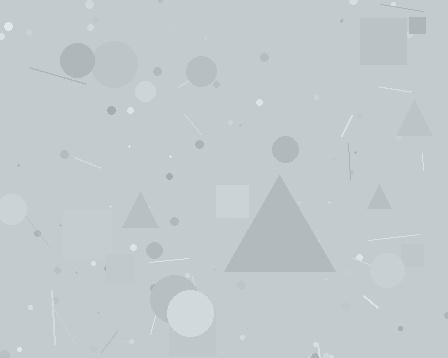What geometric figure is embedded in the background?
A triangle is embedded in the background.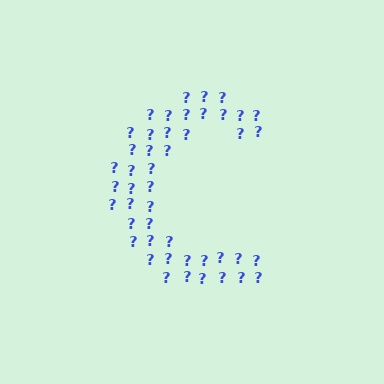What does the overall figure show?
The overall figure shows the letter C.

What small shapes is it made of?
It is made of small question marks.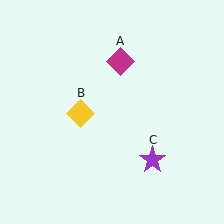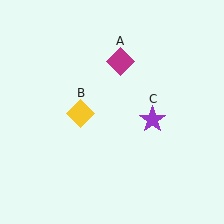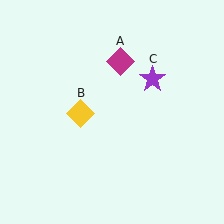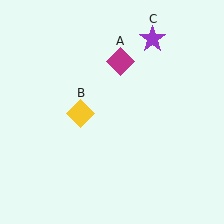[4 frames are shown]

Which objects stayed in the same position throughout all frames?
Magenta diamond (object A) and yellow diamond (object B) remained stationary.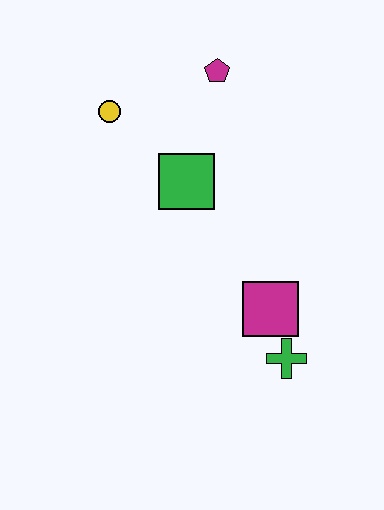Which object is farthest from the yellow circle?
The green cross is farthest from the yellow circle.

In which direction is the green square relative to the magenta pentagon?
The green square is below the magenta pentagon.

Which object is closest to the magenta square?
The green cross is closest to the magenta square.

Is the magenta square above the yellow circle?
No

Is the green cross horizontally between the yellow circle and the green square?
No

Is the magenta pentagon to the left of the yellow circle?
No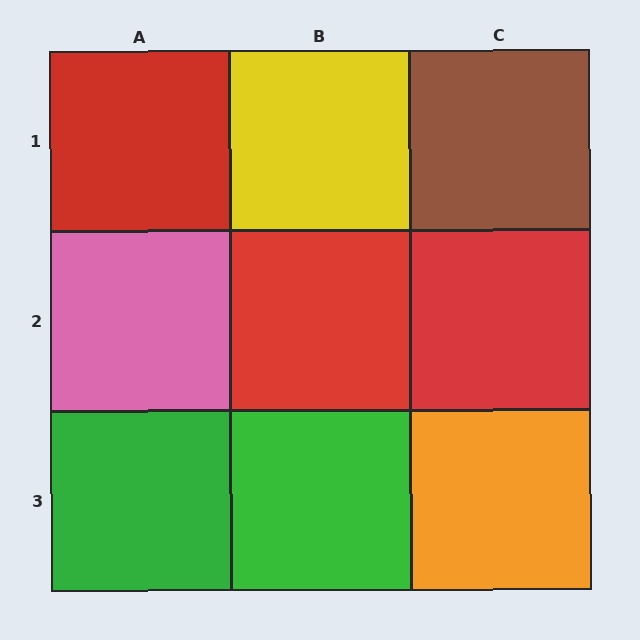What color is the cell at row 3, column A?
Green.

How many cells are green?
2 cells are green.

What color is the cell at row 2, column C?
Red.